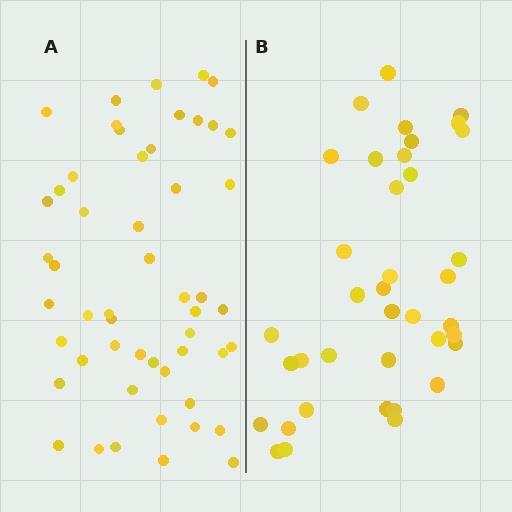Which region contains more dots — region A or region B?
Region A (the left region) has more dots.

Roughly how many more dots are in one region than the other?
Region A has approximately 15 more dots than region B.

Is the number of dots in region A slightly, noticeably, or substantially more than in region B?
Region A has noticeably more, but not dramatically so. The ratio is roughly 1.4 to 1.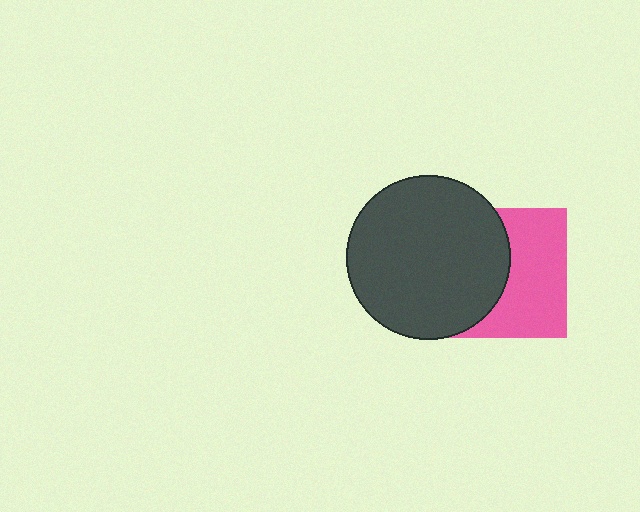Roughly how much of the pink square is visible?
About half of it is visible (roughly 53%).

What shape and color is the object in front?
The object in front is a dark gray circle.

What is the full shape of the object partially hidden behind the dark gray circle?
The partially hidden object is a pink square.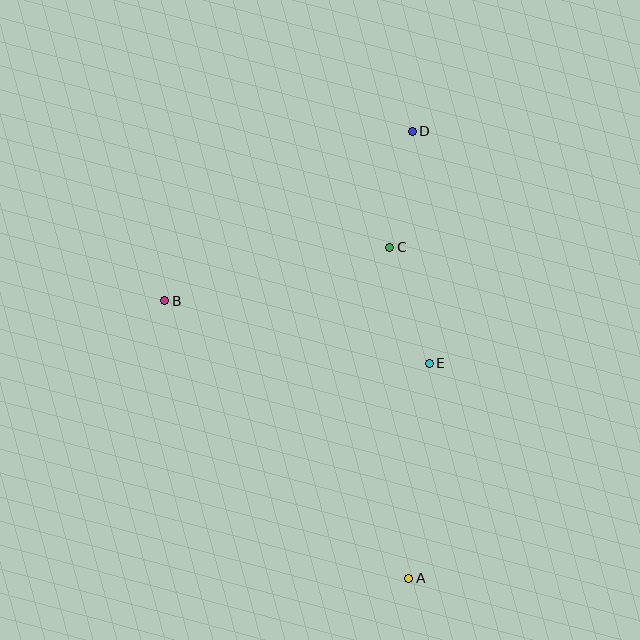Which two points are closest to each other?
Points C and D are closest to each other.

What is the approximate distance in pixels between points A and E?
The distance between A and E is approximately 216 pixels.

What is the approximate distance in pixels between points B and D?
The distance between B and D is approximately 300 pixels.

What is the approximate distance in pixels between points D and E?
The distance between D and E is approximately 233 pixels.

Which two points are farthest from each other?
Points A and D are farthest from each other.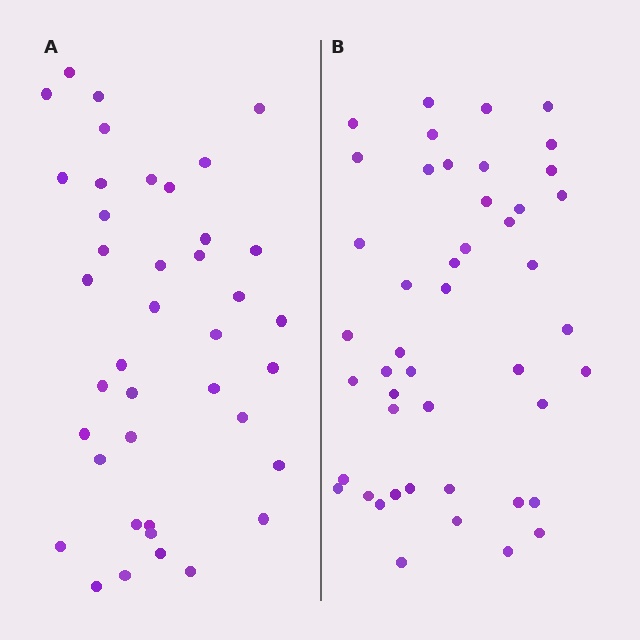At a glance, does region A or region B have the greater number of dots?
Region B (the right region) has more dots.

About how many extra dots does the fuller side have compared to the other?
Region B has about 6 more dots than region A.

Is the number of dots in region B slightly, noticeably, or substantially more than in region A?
Region B has only slightly more — the two regions are fairly close. The ratio is roughly 1.1 to 1.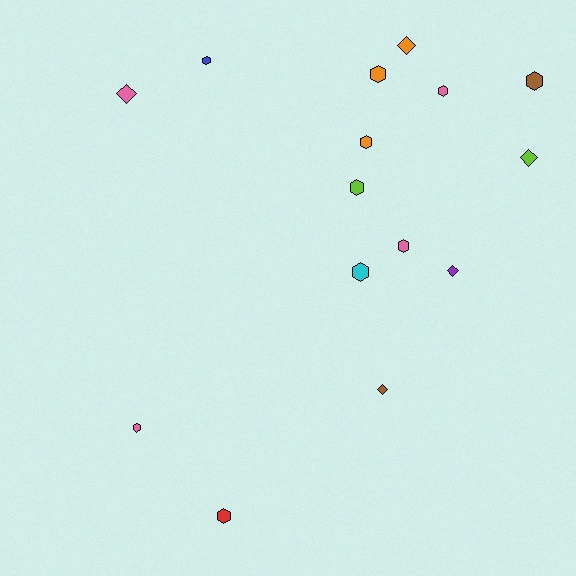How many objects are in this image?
There are 15 objects.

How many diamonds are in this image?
There are 5 diamonds.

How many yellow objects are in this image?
There are no yellow objects.